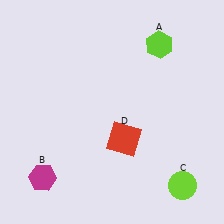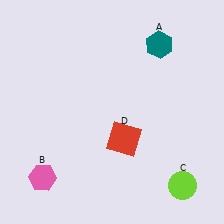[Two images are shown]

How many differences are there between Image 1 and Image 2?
There are 2 differences between the two images.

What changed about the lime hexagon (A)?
In Image 1, A is lime. In Image 2, it changed to teal.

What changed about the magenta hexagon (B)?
In Image 1, B is magenta. In Image 2, it changed to pink.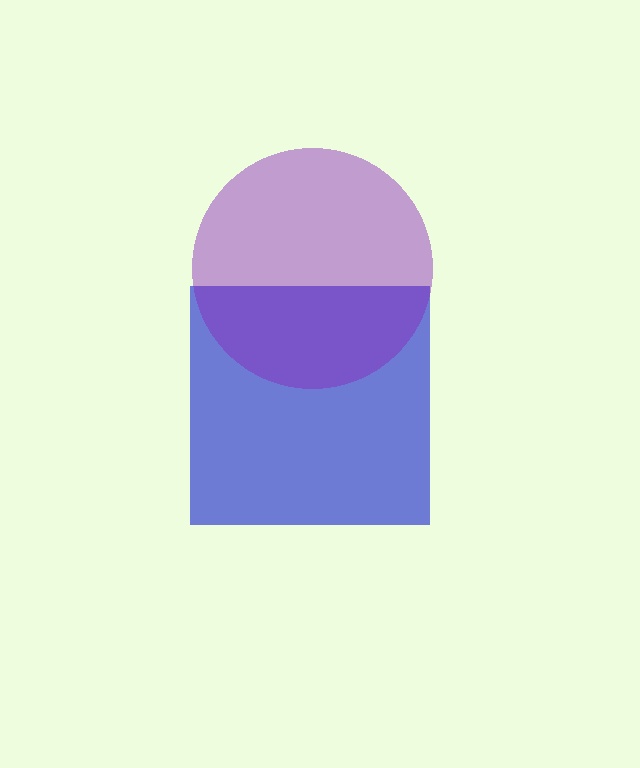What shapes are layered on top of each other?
The layered shapes are: a blue square, a purple circle.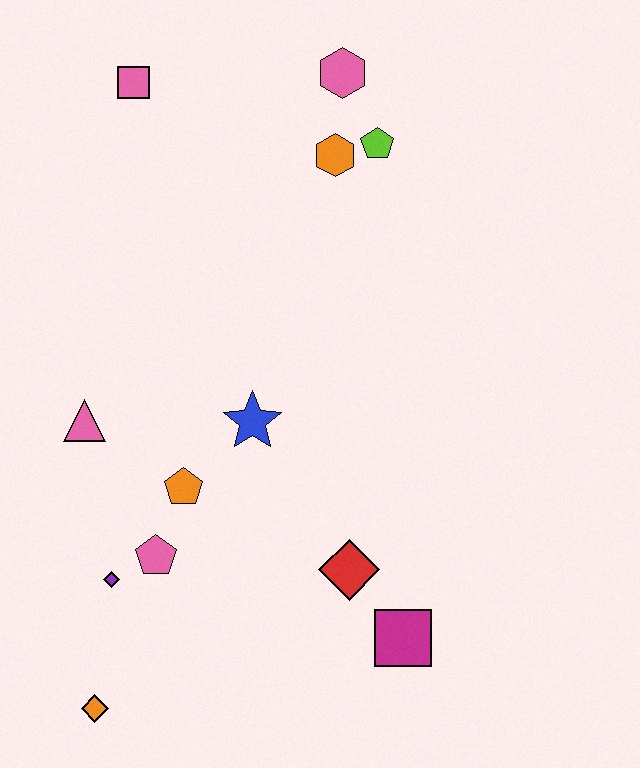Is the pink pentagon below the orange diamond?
No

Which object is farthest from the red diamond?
The pink square is farthest from the red diamond.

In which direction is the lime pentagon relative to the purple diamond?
The lime pentagon is above the purple diamond.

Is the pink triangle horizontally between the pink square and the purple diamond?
No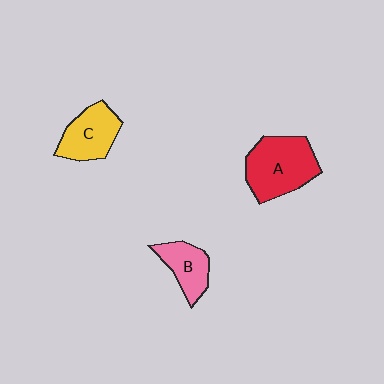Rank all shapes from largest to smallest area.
From largest to smallest: A (red), C (yellow), B (pink).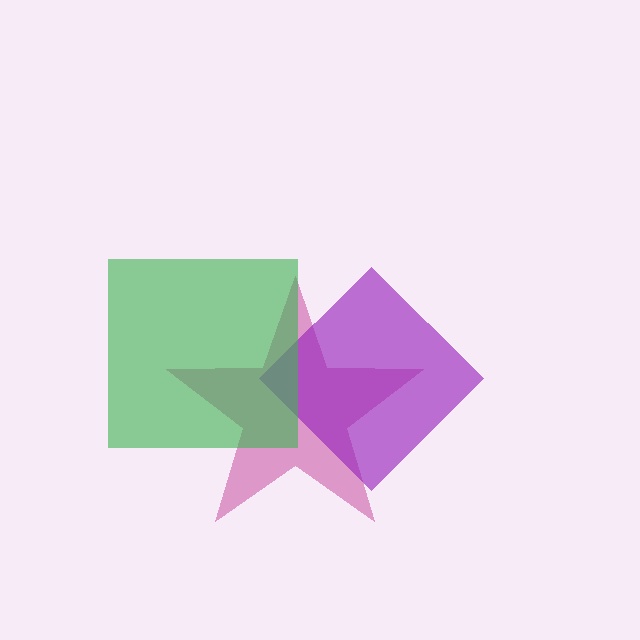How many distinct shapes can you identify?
There are 3 distinct shapes: a magenta star, a purple diamond, a green square.